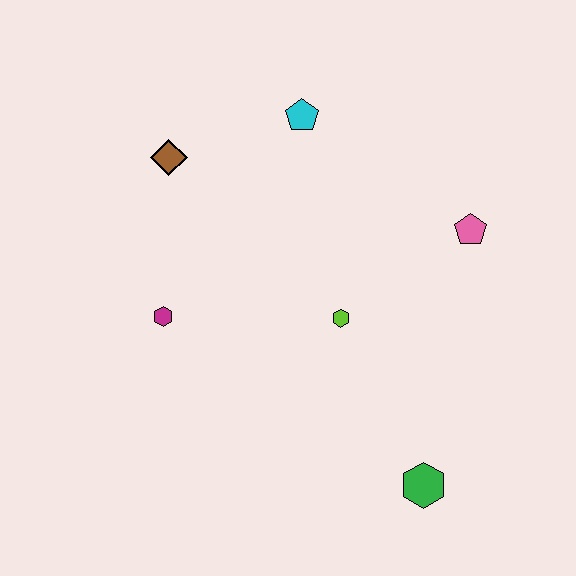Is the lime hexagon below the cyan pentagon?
Yes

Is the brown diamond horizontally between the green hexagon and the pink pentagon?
No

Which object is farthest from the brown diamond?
The green hexagon is farthest from the brown diamond.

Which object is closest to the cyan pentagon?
The brown diamond is closest to the cyan pentagon.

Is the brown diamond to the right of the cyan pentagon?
No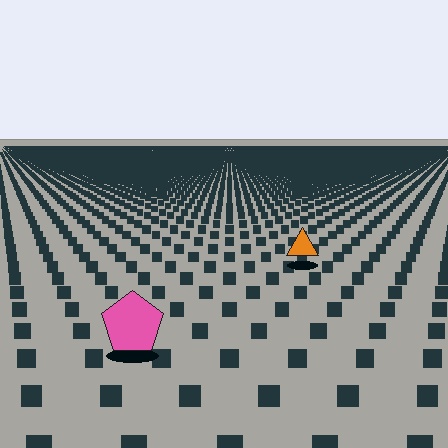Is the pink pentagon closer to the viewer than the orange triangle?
Yes. The pink pentagon is closer — you can tell from the texture gradient: the ground texture is coarser near it.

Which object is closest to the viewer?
The pink pentagon is closest. The texture marks near it are larger and more spread out.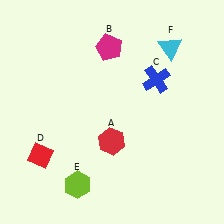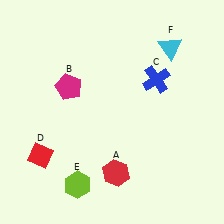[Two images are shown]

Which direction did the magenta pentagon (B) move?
The magenta pentagon (B) moved left.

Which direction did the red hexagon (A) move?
The red hexagon (A) moved down.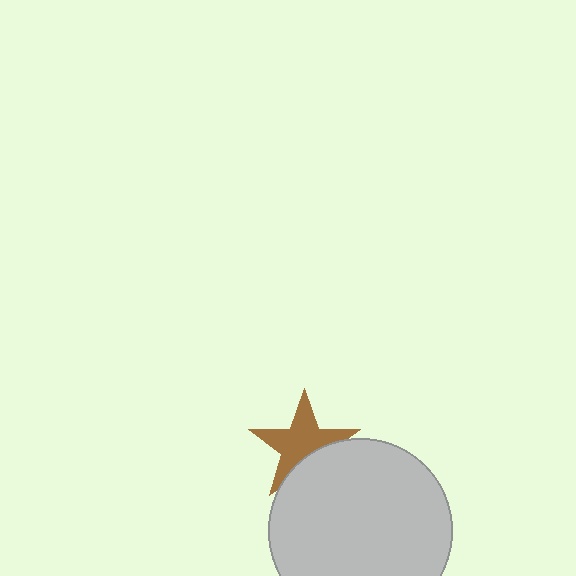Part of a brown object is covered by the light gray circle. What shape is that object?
It is a star.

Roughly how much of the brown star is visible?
Most of it is visible (roughly 70%).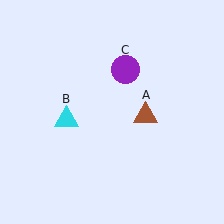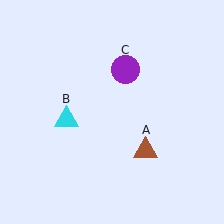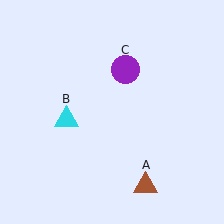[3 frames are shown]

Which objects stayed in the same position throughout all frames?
Cyan triangle (object B) and purple circle (object C) remained stationary.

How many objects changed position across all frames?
1 object changed position: brown triangle (object A).